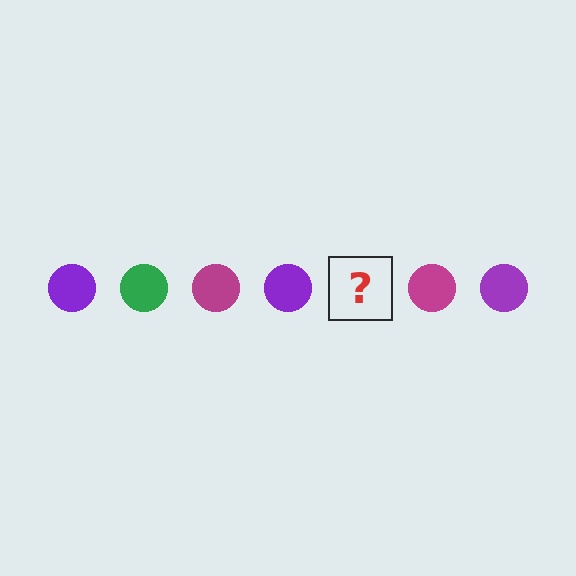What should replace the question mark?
The question mark should be replaced with a green circle.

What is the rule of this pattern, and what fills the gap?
The rule is that the pattern cycles through purple, green, magenta circles. The gap should be filled with a green circle.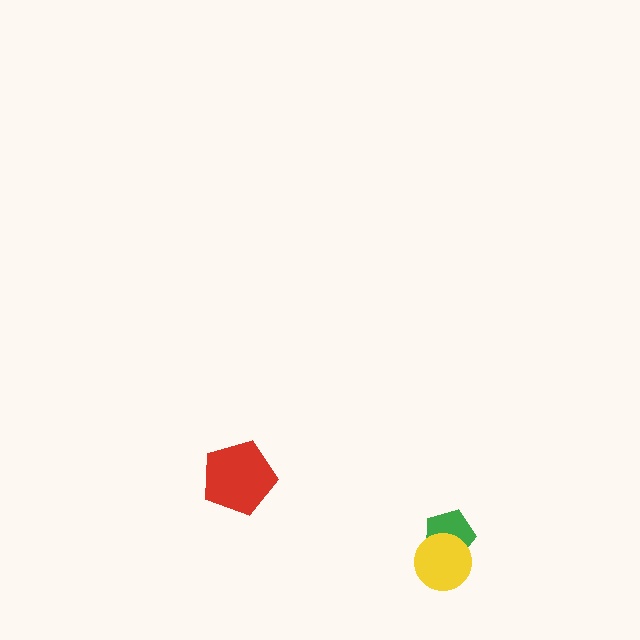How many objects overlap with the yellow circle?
1 object overlaps with the yellow circle.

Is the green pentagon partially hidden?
Yes, it is partially covered by another shape.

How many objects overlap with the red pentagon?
0 objects overlap with the red pentagon.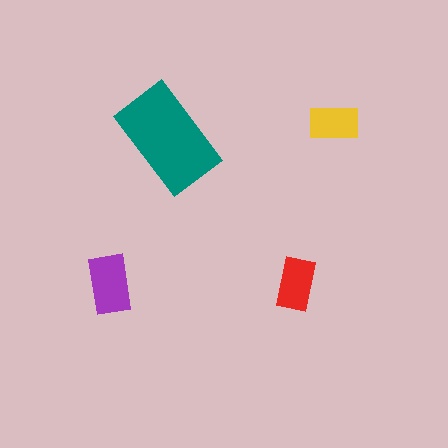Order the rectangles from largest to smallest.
the teal one, the purple one, the red one, the yellow one.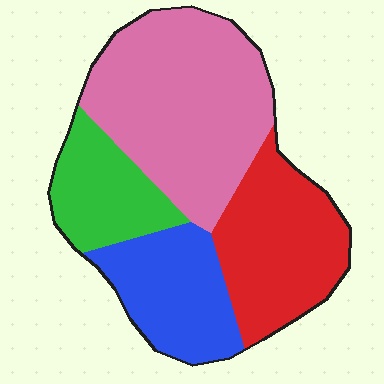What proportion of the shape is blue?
Blue takes up about one fifth (1/5) of the shape.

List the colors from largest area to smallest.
From largest to smallest: pink, red, blue, green.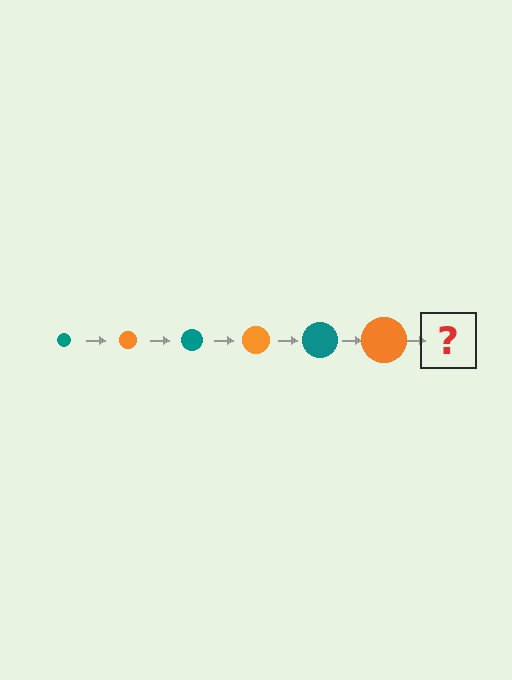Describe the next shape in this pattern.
It should be a teal circle, larger than the previous one.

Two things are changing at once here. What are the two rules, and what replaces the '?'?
The two rules are that the circle grows larger each step and the color cycles through teal and orange. The '?' should be a teal circle, larger than the previous one.